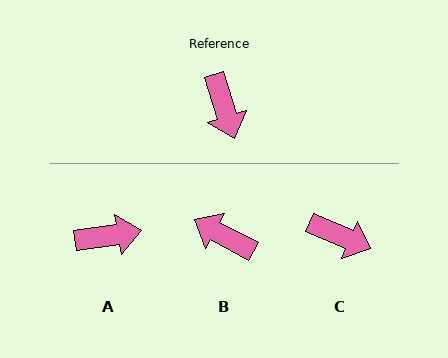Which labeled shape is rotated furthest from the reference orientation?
B, about 135 degrees away.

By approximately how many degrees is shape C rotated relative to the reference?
Approximately 50 degrees counter-clockwise.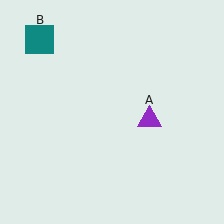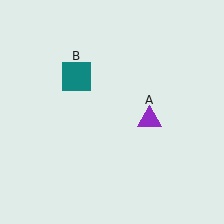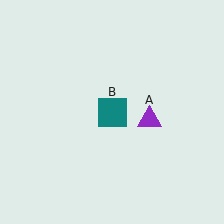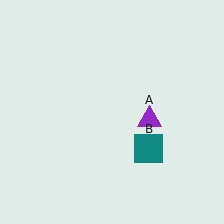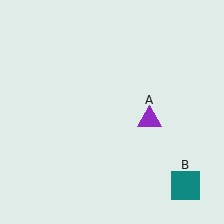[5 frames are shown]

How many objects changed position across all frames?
1 object changed position: teal square (object B).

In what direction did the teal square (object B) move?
The teal square (object B) moved down and to the right.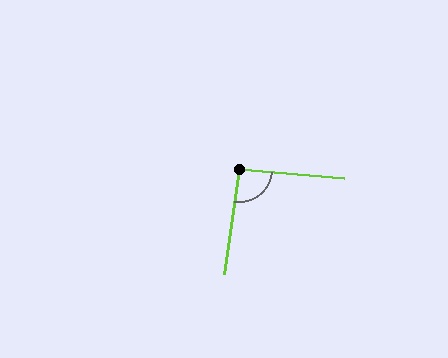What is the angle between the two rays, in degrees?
Approximately 93 degrees.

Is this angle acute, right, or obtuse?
It is approximately a right angle.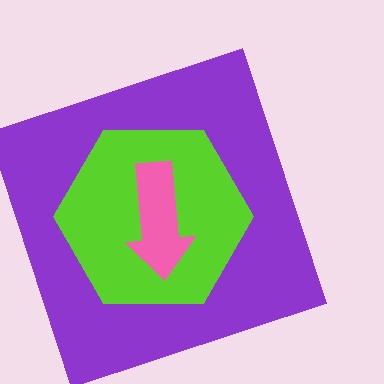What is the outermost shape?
The purple square.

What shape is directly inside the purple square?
The lime hexagon.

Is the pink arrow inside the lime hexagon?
Yes.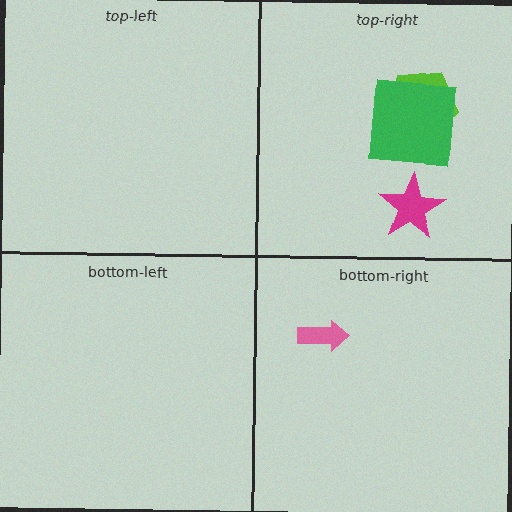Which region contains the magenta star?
The top-right region.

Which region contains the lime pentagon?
The top-right region.